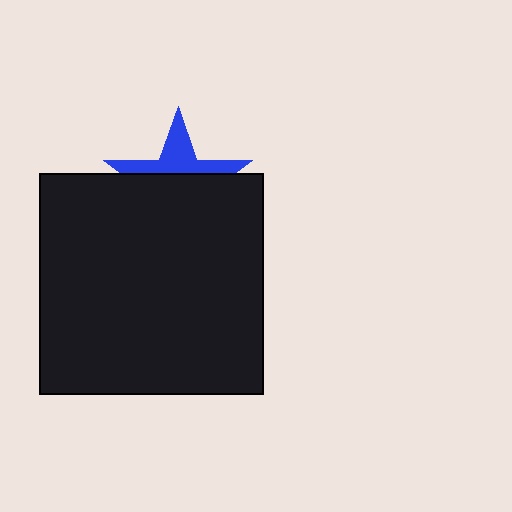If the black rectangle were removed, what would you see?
You would see the complete blue star.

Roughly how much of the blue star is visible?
A small part of it is visible (roughly 40%).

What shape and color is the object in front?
The object in front is a black rectangle.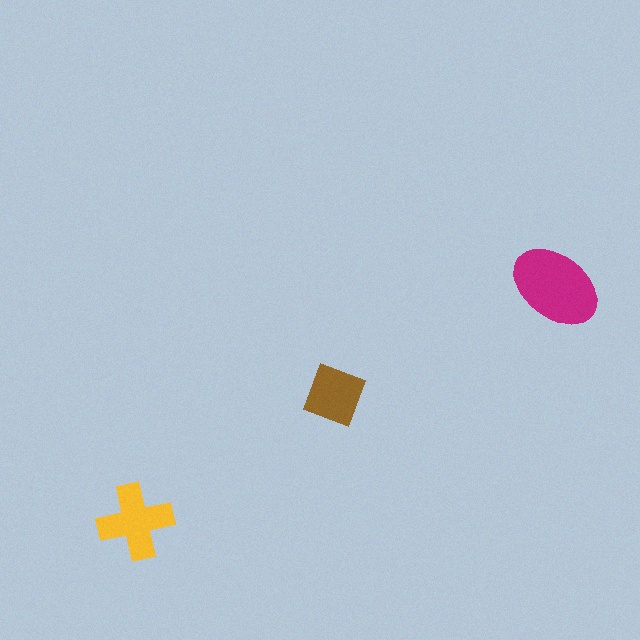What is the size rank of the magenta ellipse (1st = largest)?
1st.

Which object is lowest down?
The yellow cross is bottommost.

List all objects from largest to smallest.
The magenta ellipse, the yellow cross, the brown diamond.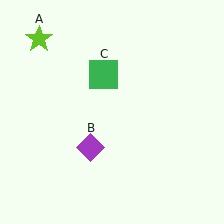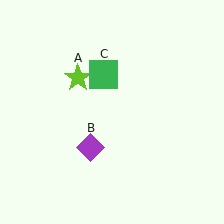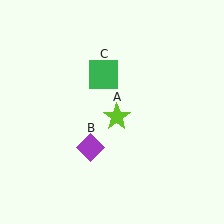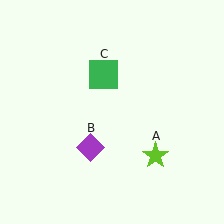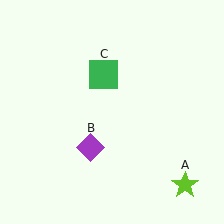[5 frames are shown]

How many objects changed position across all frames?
1 object changed position: lime star (object A).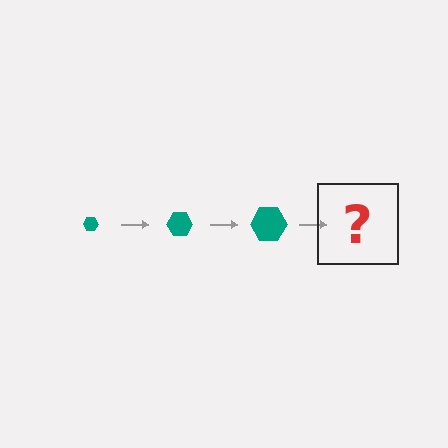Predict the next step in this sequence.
The next step is a teal hexagon, larger than the previous one.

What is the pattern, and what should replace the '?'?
The pattern is that the hexagon gets progressively larger each step. The '?' should be a teal hexagon, larger than the previous one.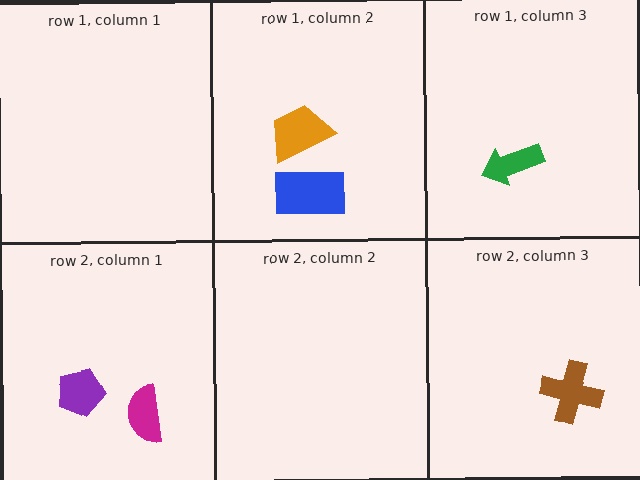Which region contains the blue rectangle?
The row 1, column 2 region.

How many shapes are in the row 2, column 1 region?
2.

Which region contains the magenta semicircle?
The row 2, column 1 region.